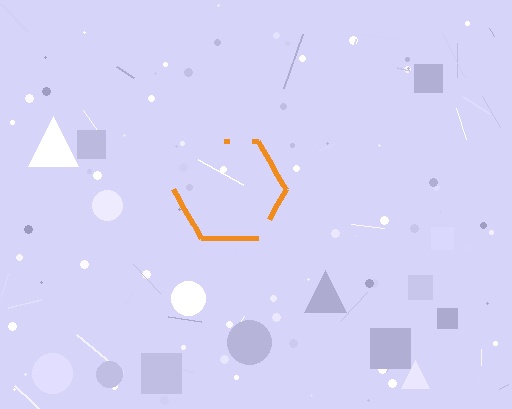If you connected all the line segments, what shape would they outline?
They would outline a hexagon.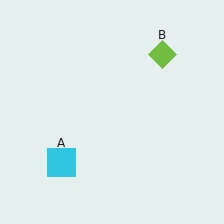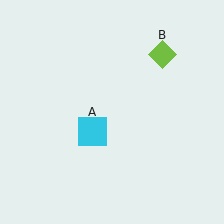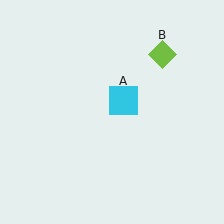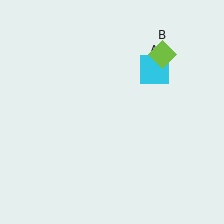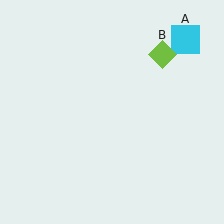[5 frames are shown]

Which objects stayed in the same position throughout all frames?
Lime diamond (object B) remained stationary.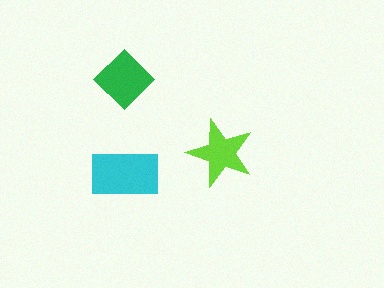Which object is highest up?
The green diamond is topmost.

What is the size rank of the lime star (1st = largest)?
3rd.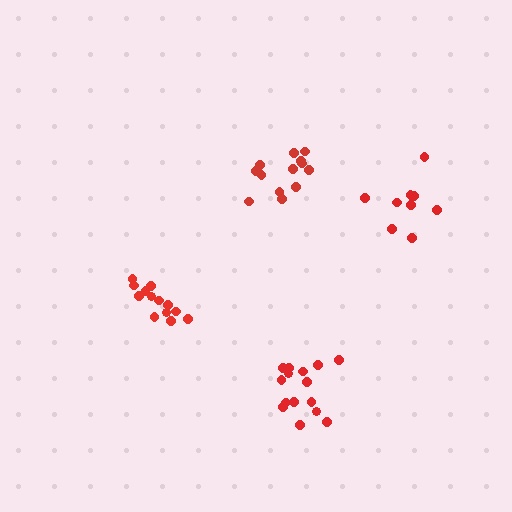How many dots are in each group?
Group 1: 13 dots, Group 2: 10 dots, Group 3: 14 dots, Group 4: 15 dots (52 total).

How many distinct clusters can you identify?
There are 4 distinct clusters.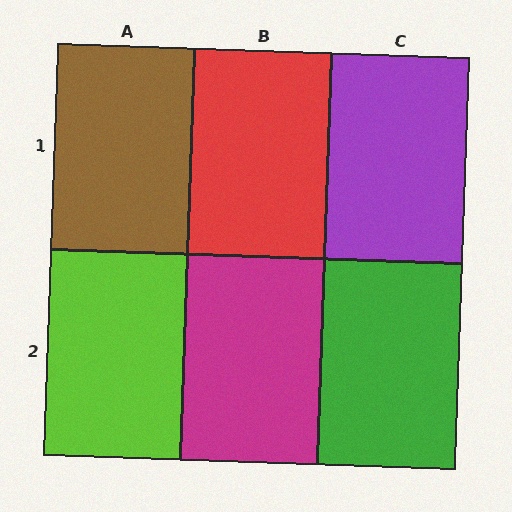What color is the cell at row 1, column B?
Red.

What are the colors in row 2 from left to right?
Lime, magenta, green.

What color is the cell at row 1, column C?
Purple.